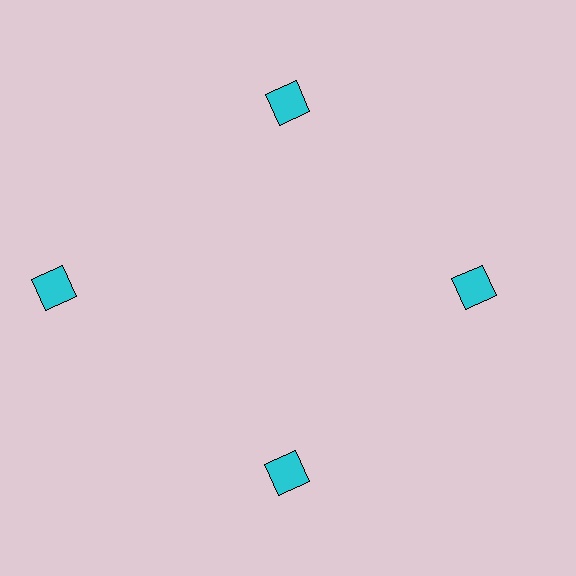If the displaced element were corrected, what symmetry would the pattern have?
It would have 4-fold rotational symmetry — the pattern would map onto itself every 90 degrees.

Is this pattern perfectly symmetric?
No. The 4 cyan diamonds are arranged in a ring, but one element near the 9 o'clock position is pushed outward from the center, breaking the 4-fold rotational symmetry.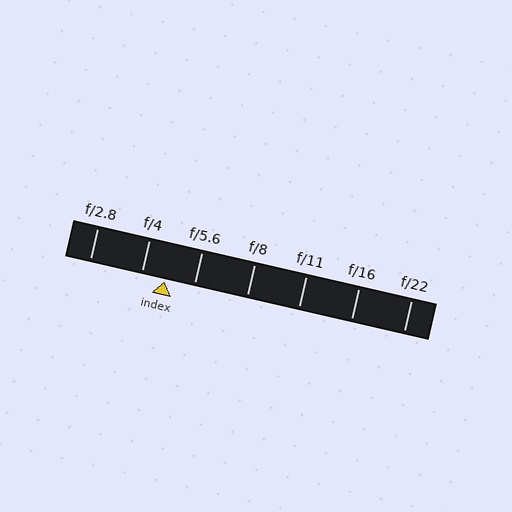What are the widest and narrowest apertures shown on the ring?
The widest aperture shown is f/2.8 and the narrowest is f/22.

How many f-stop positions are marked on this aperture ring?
There are 7 f-stop positions marked.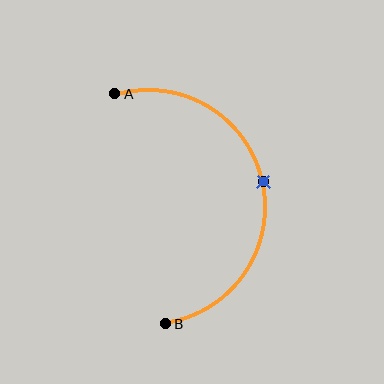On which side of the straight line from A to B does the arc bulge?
The arc bulges to the right of the straight line connecting A and B.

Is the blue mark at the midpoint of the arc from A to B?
Yes. The blue mark lies on the arc at equal arc-length from both A and B — it is the arc midpoint.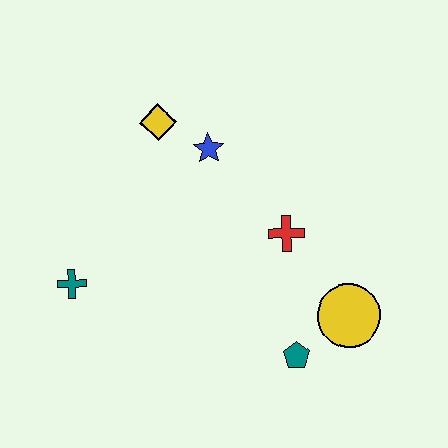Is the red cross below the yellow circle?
No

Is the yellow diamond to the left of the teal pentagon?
Yes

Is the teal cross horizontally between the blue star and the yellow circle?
No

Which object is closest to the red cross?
The yellow circle is closest to the red cross.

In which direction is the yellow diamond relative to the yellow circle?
The yellow diamond is above the yellow circle.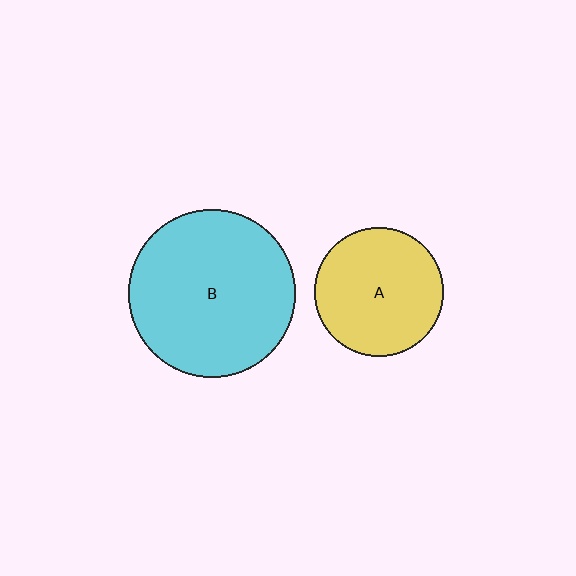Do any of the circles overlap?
No, none of the circles overlap.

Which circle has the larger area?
Circle B (cyan).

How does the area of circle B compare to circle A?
Approximately 1.7 times.